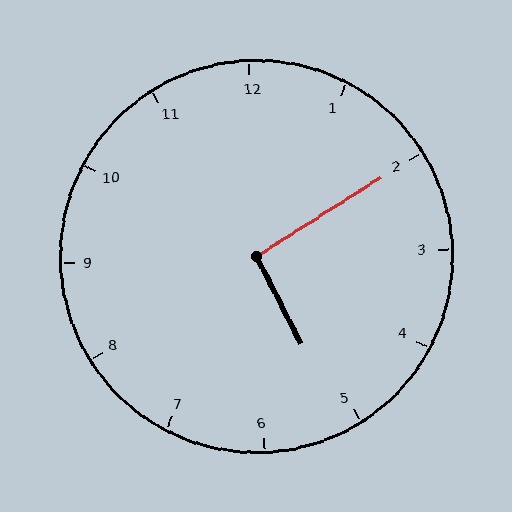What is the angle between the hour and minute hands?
Approximately 95 degrees.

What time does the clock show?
5:10.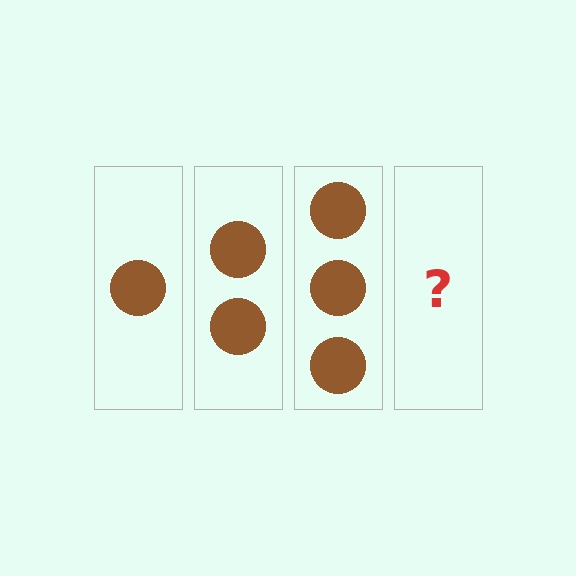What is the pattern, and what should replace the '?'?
The pattern is that each step adds one more circle. The '?' should be 4 circles.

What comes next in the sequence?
The next element should be 4 circles.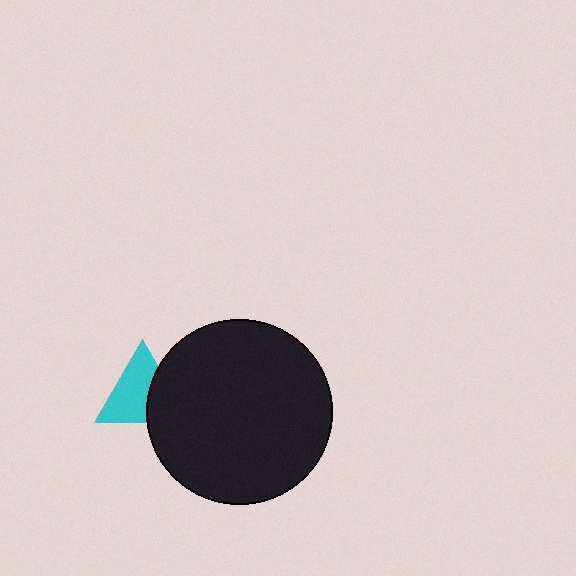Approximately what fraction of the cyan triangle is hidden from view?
Roughly 36% of the cyan triangle is hidden behind the black circle.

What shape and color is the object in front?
The object in front is a black circle.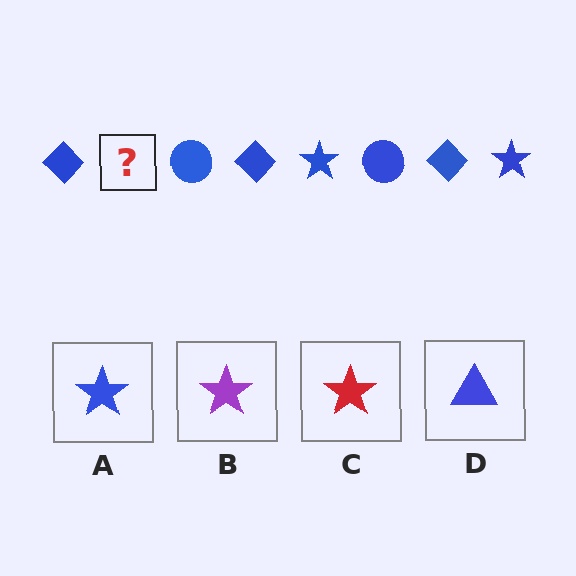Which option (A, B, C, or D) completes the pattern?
A.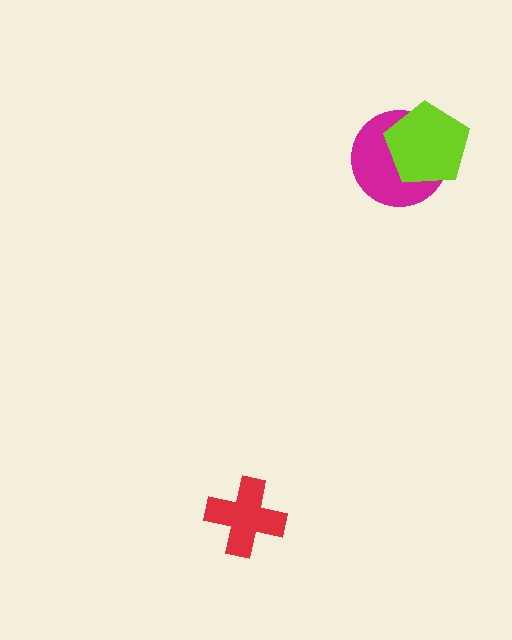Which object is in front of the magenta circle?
The lime pentagon is in front of the magenta circle.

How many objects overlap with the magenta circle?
1 object overlaps with the magenta circle.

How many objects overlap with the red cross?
0 objects overlap with the red cross.